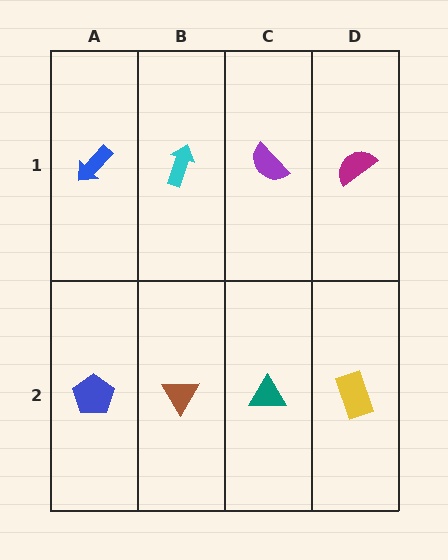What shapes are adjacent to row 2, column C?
A purple semicircle (row 1, column C), a brown triangle (row 2, column B), a yellow rectangle (row 2, column D).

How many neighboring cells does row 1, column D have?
2.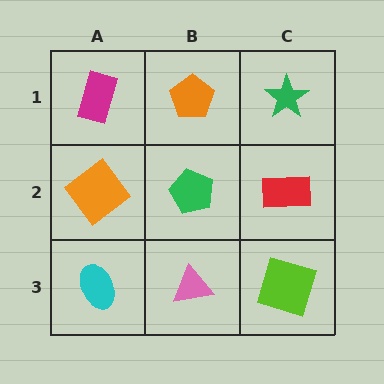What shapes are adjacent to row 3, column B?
A green pentagon (row 2, column B), a cyan ellipse (row 3, column A), a lime square (row 3, column C).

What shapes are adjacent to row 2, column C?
A green star (row 1, column C), a lime square (row 3, column C), a green pentagon (row 2, column B).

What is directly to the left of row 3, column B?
A cyan ellipse.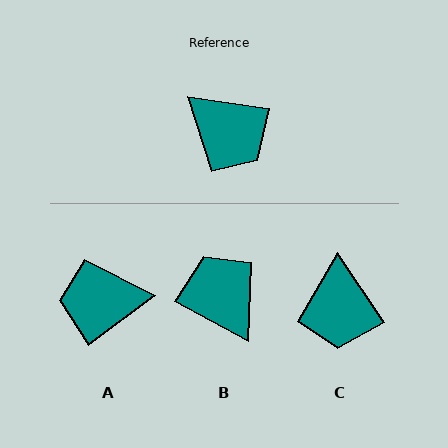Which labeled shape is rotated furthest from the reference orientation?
B, about 160 degrees away.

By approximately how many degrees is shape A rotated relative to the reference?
Approximately 134 degrees clockwise.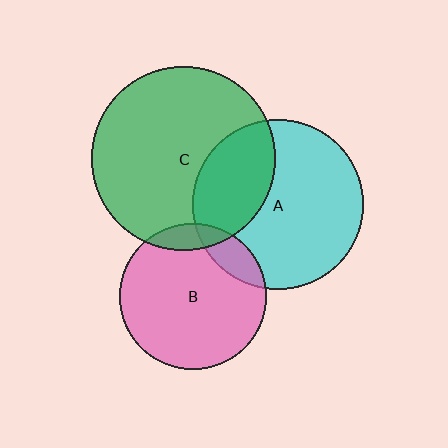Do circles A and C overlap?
Yes.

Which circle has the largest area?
Circle C (green).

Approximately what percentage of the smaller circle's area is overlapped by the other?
Approximately 30%.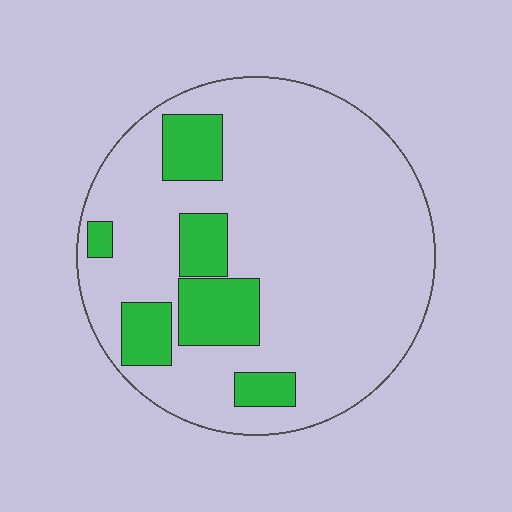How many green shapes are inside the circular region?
6.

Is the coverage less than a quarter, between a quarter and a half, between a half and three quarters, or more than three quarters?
Less than a quarter.